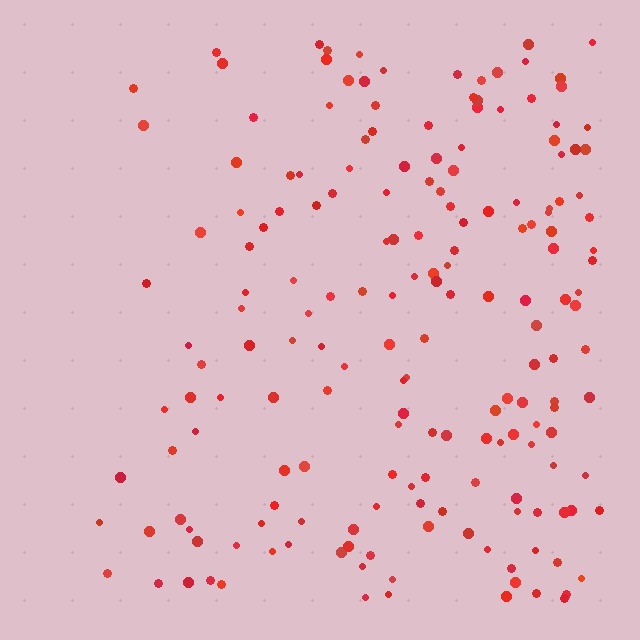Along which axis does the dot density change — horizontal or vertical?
Horizontal.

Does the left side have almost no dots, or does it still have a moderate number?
Still a moderate number, just noticeably fewer than the right.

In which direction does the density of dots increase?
From left to right, with the right side densest.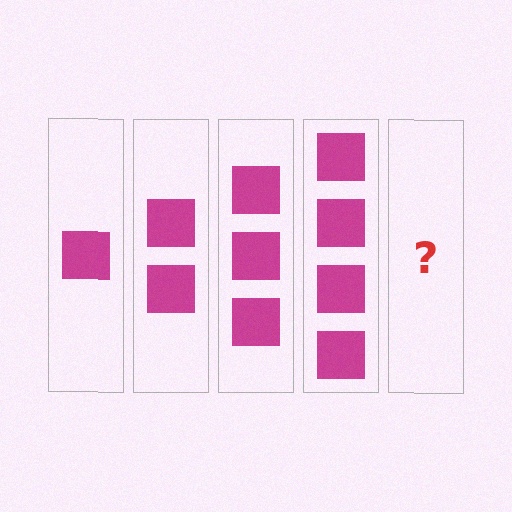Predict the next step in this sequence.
The next step is 5 squares.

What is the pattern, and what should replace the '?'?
The pattern is that each step adds one more square. The '?' should be 5 squares.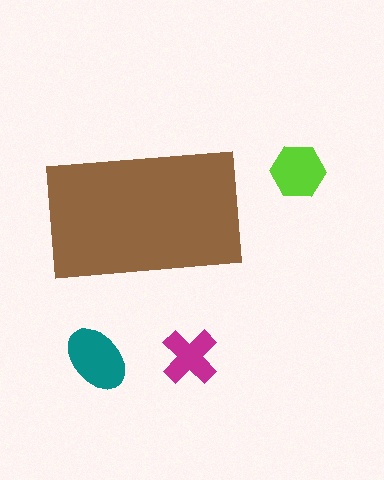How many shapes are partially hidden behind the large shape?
0 shapes are partially hidden.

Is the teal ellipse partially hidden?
No, the teal ellipse is fully visible.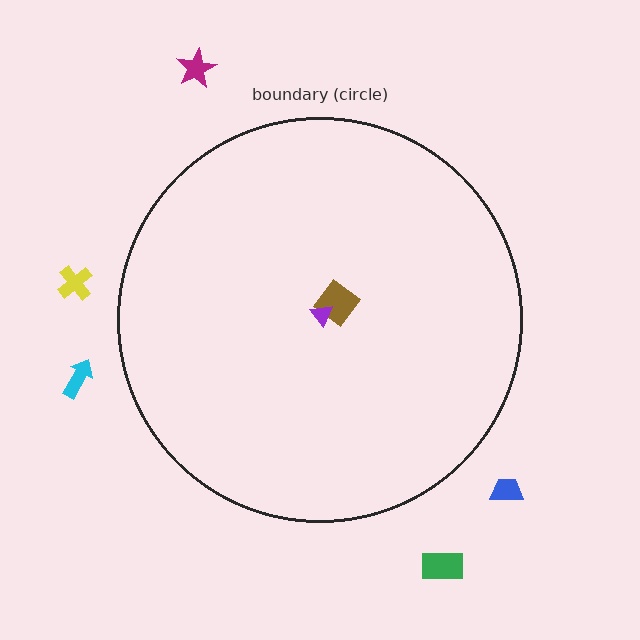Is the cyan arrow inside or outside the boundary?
Outside.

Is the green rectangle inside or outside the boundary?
Outside.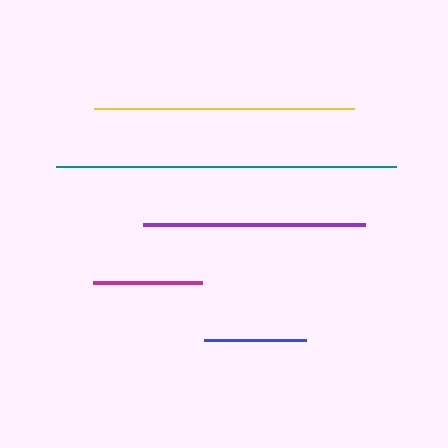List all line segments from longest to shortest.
From longest to shortest: teal, yellow, purple, magenta, blue.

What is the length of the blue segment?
The blue segment is approximately 101 pixels long.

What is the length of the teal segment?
The teal segment is approximately 340 pixels long.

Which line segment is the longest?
The teal line is the longest at approximately 340 pixels.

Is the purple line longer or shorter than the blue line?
The purple line is longer than the blue line.